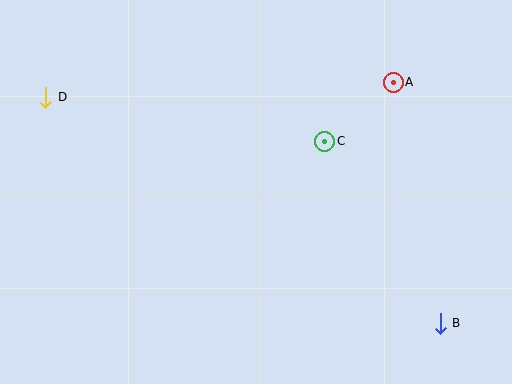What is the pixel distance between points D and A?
The distance between D and A is 348 pixels.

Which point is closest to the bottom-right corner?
Point B is closest to the bottom-right corner.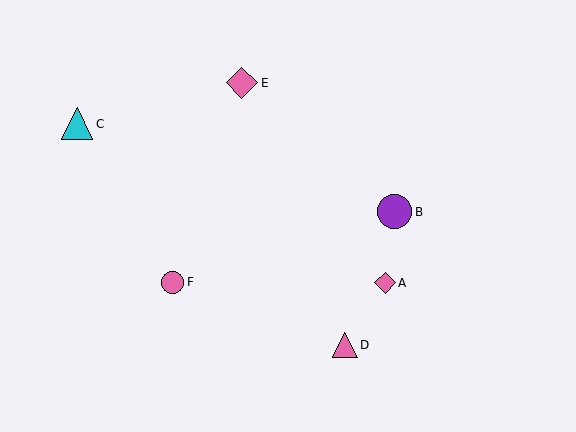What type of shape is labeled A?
Shape A is a pink diamond.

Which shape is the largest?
The purple circle (labeled B) is the largest.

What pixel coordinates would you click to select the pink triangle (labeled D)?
Click at (345, 345) to select the pink triangle D.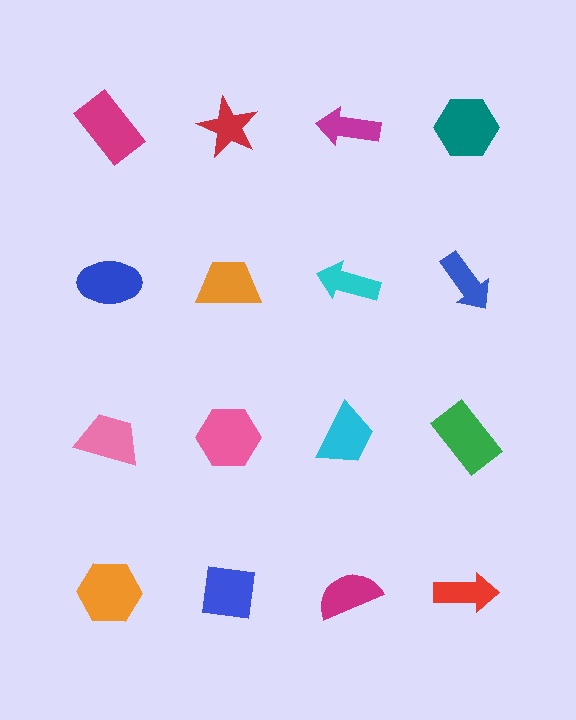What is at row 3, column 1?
A pink trapezoid.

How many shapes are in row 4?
4 shapes.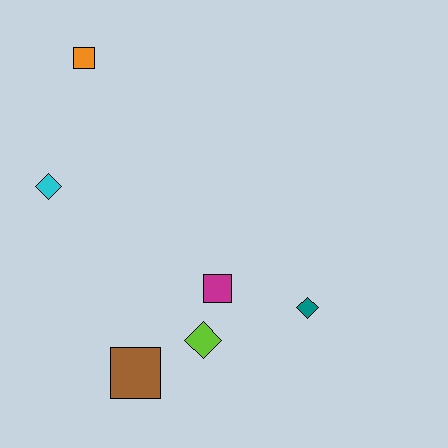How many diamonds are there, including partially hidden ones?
There are 3 diamonds.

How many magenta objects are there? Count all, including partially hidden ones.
There is 1 magenta object.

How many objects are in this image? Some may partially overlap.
There are 6 objects.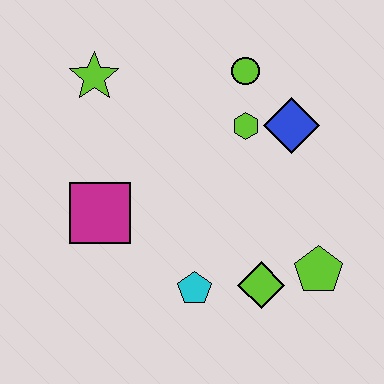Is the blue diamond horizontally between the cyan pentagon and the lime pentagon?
Yes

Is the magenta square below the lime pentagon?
No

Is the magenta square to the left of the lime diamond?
Yes